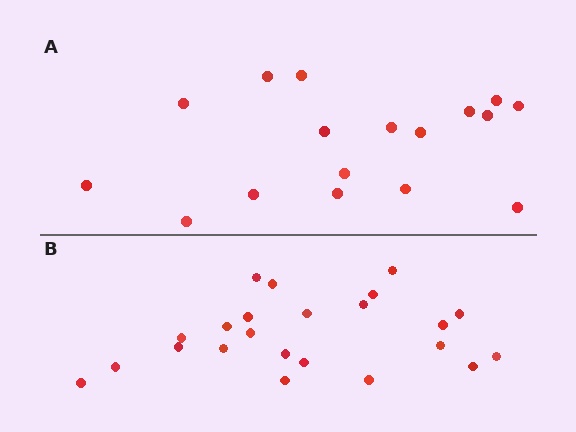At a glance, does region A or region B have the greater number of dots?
Region B (the bottom region) has more dots.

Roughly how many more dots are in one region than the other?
Region B has about 6 more dots than region A.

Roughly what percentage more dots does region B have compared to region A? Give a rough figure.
About 35% more.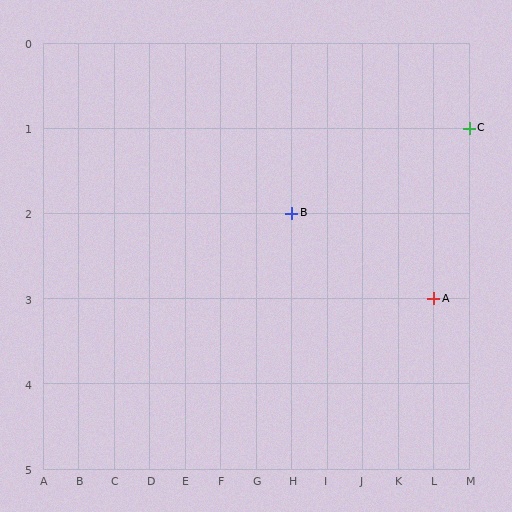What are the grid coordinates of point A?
Point A is at grid coordinates (L, 3).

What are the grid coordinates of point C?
Point C is at grid coordinates (M, 1).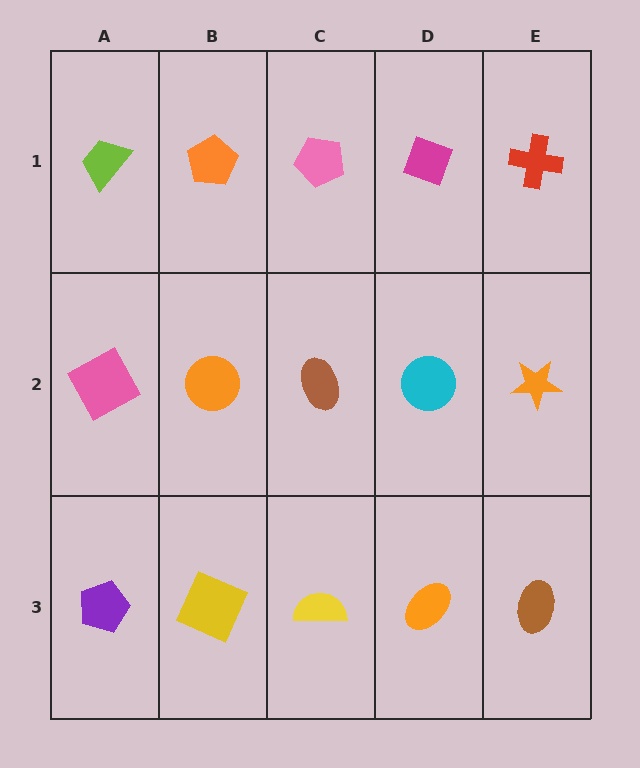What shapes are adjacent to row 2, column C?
A pink pentagon (row 1, column C), a yellow semicircle (row 3, column C), an orange circle (row 2, column B), a cyan circle (row 2, column D).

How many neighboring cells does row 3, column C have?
3.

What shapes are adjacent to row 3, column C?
A brown ellipse (row 2, column C), a yellow square (row 3, column B), an orange ellipse (row 3, column D).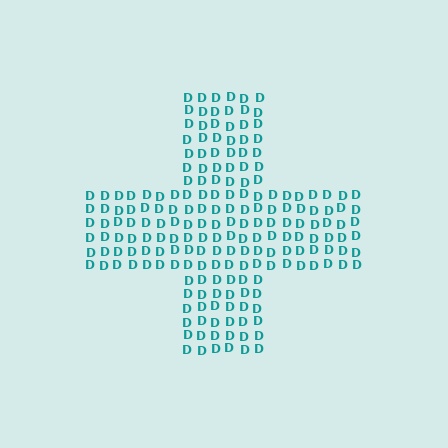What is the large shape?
The large shape is a cross.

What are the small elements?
The small elements are letter D's.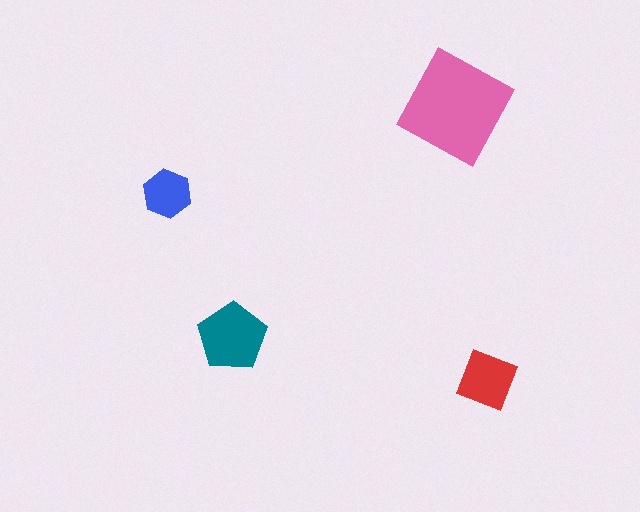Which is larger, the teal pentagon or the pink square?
The pink square.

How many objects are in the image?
There are 4 objects in the image.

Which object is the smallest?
The blue hexagon.